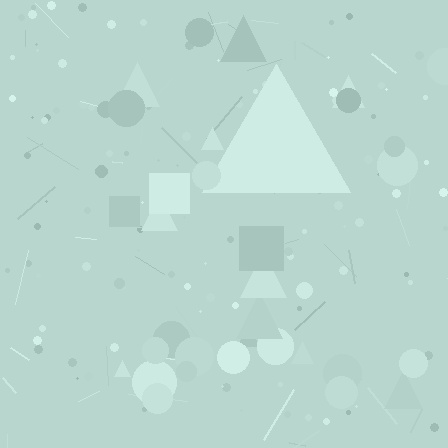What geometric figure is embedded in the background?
A triangle is embedded in the background.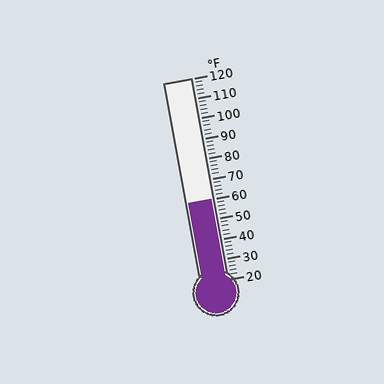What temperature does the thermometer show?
The thermometer shows approximately 60°F.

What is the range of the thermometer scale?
The thermometer scale ranges from 20°F to 120°F.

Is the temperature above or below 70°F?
The temperature is below 70°F.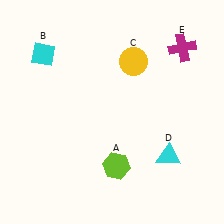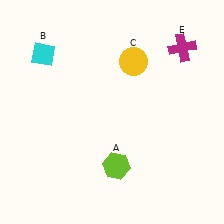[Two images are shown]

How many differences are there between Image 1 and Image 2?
There is 1 difference between the two images.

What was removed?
The cyan triangle (D) was removed in Image 2.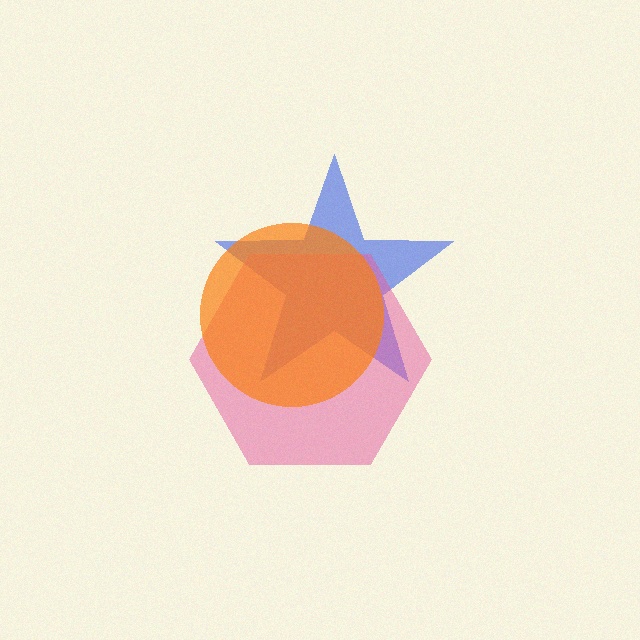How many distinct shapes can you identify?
There are 3 distinct shapes: a blue star, a pink hexagon, an orange circle.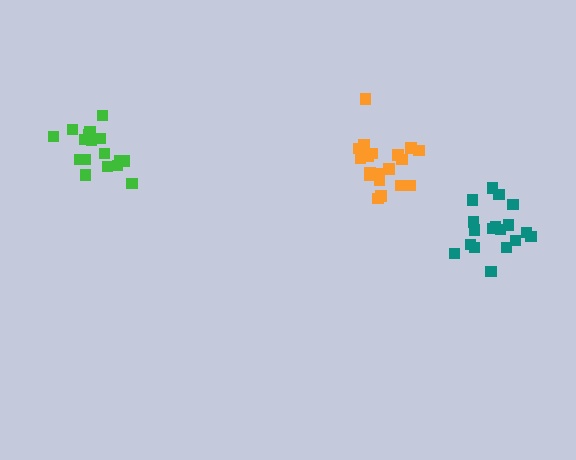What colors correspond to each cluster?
The clusters are colored: green, teal, orange.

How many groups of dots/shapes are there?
There are 3 groups.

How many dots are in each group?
Group 1: 17 dots, Group 2: 18 dots, Group 3: 19 dots (54 total).